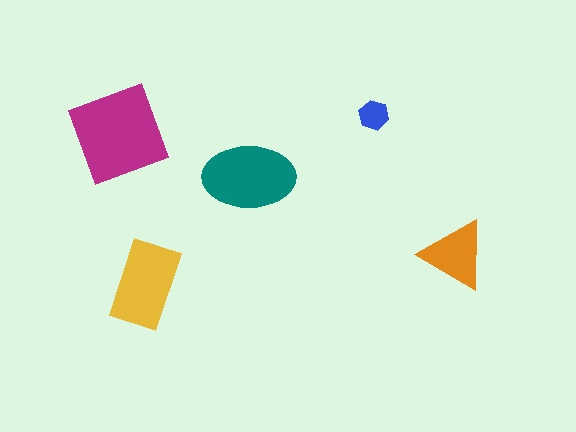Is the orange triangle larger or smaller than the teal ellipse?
Smaller.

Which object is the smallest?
The blue hexagon.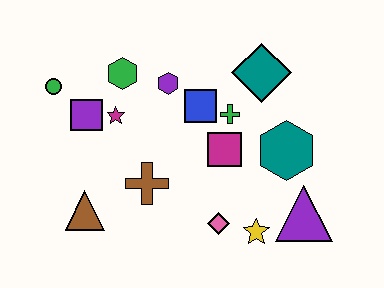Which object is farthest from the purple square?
The purple triangle is farthest from the purple square.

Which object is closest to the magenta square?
The green cross is closest to the magenta square.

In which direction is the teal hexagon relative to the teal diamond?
The teal hexagon is below the teal diamond.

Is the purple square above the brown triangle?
Yes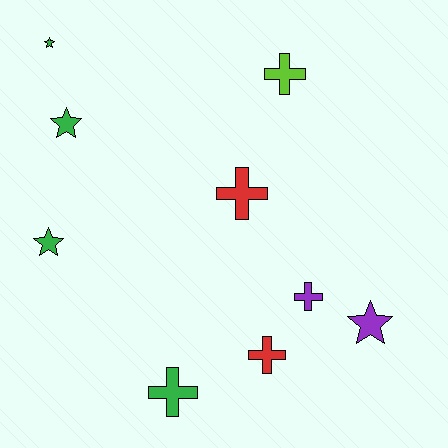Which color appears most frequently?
Green, with 4 objects.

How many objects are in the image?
There are 9 objects.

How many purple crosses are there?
There is 1 purple cross.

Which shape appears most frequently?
Cross, with 5 objects.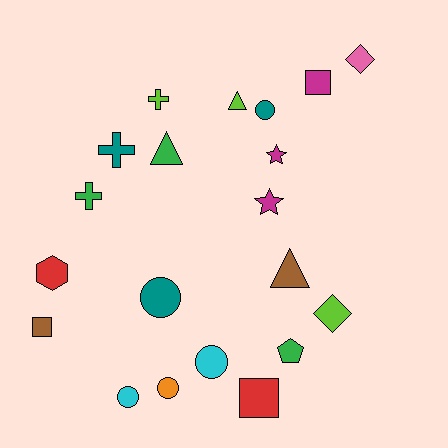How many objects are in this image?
There are 20 objects.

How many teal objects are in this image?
There are 3 teal objects.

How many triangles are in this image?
There are 3 triangles.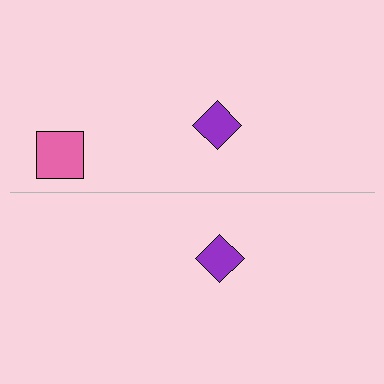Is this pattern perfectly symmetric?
No, the pattern is not perfectly symmetric. A pink square is missing from the bottom side.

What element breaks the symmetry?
A pink square is missing from the bottom side.